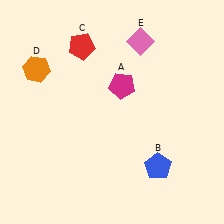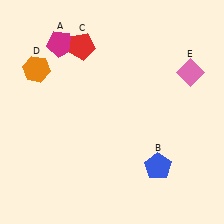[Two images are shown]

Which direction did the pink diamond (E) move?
The pink diamond (E) moved right.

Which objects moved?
The objects that moved are: the magenta pentagon (A), the pink diamond (E).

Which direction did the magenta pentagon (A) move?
The magenta pentagon (A) moved left.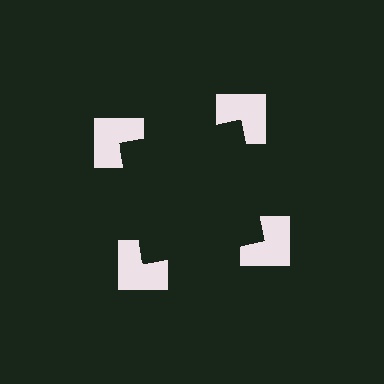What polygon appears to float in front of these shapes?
An illusory square — its edges are inferred from the aligned wedge cuts in the notched squares, not physically drawn.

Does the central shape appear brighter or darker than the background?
It typically appears slightly darker than the background, even though no actual brightness change is drawn.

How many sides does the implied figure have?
4 sides.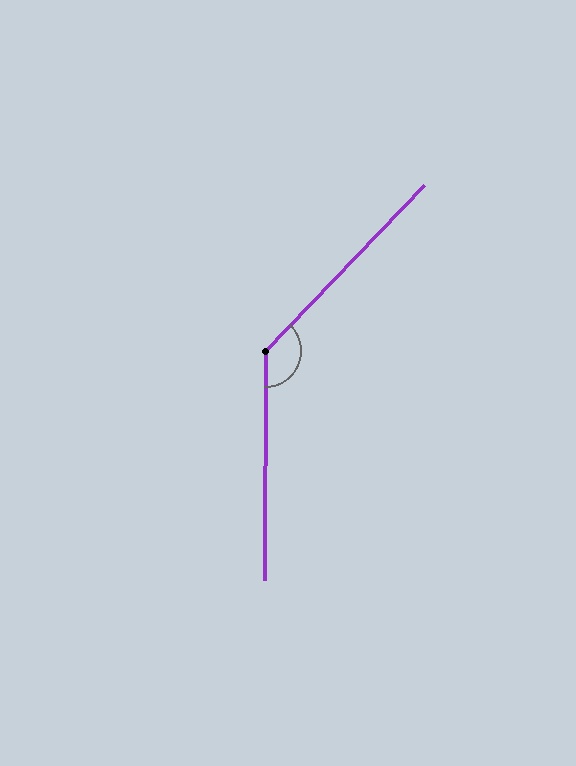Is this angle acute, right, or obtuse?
It is obtuse.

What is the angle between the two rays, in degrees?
Approximately 137 degrees.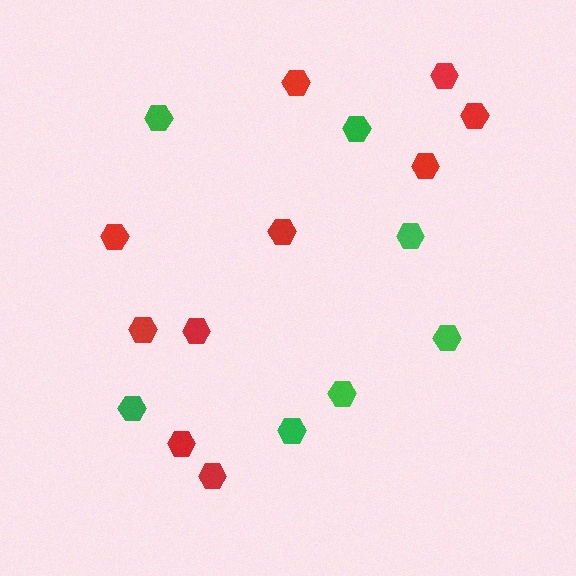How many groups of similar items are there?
There are 2 groups: one group of green hexagons (7) and one group of red hexagons (10).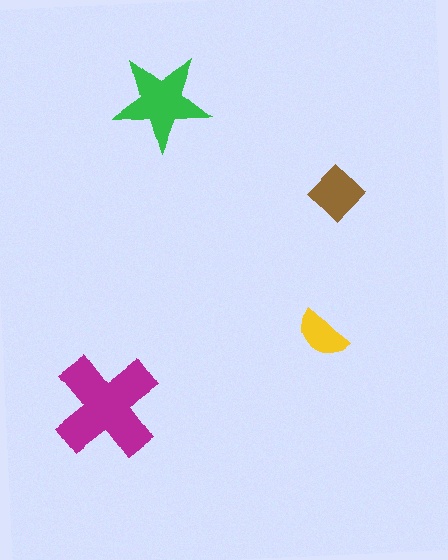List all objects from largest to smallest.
The magenta cross, the green star, the brown diamond, the yellow semicircle.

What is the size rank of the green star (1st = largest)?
2nd.